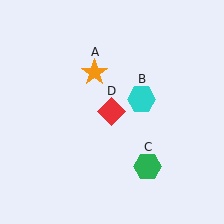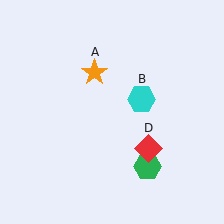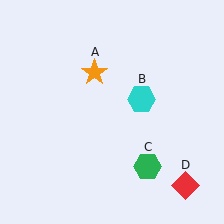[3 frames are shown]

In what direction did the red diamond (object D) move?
The red diamond (object D) moved down and to the right.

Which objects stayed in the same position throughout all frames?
Orange star (object A) and cyan hexagon (object B) and green hexagon (object C) remained stationary.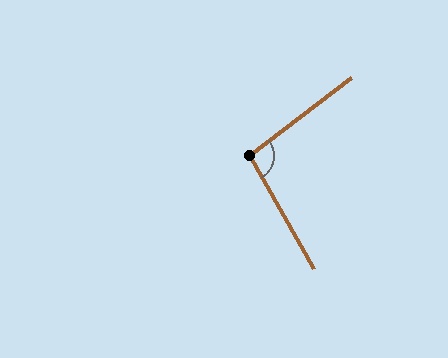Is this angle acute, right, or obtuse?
It is obtuse.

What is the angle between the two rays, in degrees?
Approximately 98 degrees.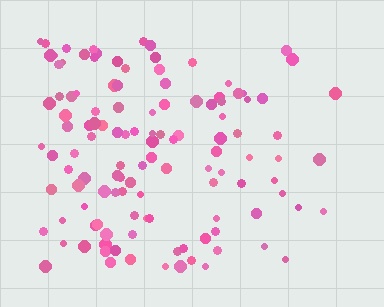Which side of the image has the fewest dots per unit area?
The right.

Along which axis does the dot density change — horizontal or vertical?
Horizontal.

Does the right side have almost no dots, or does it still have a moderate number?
Still a moderate number, just noticeably fewer than the left.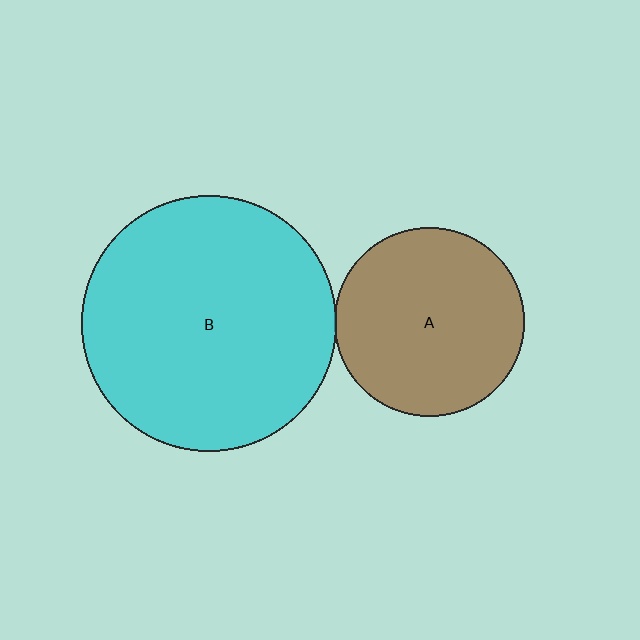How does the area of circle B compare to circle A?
Approximately 1.8 times.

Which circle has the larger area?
Circle B (cyan).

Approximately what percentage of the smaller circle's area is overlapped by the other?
Approximately 5%.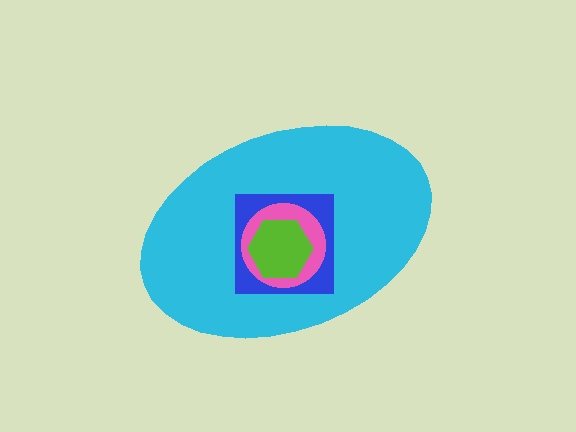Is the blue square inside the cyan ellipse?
Yes.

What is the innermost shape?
The lime hexagon.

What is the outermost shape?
The cyan ellipse.